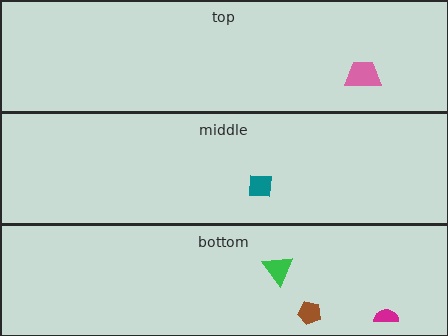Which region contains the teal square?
The middle region.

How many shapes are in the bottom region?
3.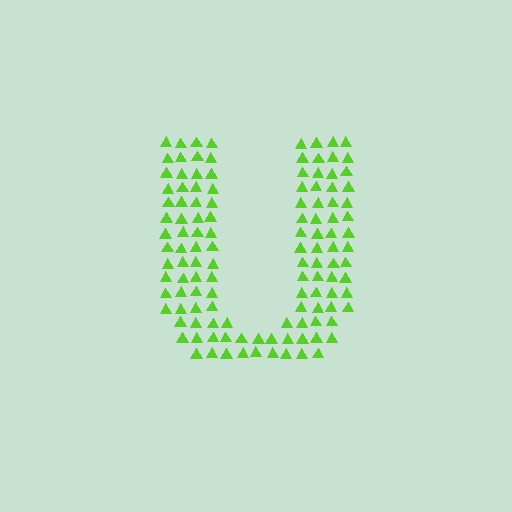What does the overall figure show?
The overall figure shows the letter U.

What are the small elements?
The small elements are triangles.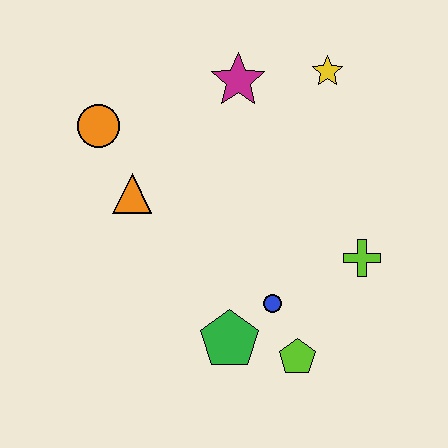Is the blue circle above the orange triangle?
No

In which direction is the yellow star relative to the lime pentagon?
The yellow star is above the lime pentagon.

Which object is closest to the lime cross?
The blue circle is closest to the lime cross.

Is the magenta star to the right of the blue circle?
No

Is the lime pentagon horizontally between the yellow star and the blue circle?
Yes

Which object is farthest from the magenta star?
The lime pentagon is farthest from the magenta star.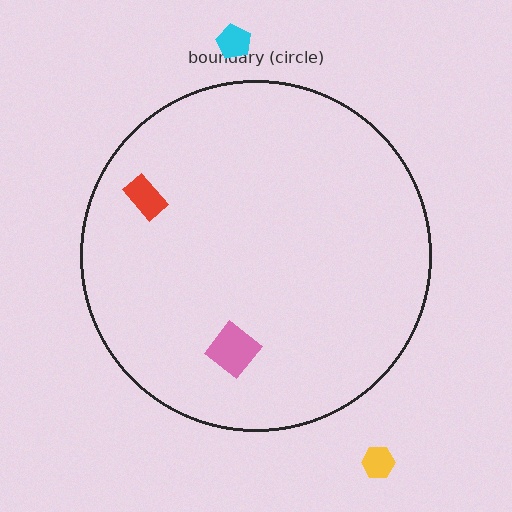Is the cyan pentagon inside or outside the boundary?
Outside.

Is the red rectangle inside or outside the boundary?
Inside.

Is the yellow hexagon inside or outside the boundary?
Outside.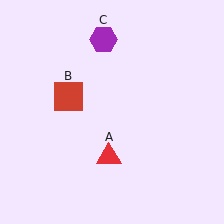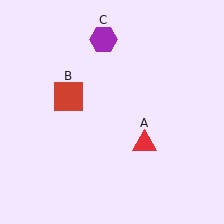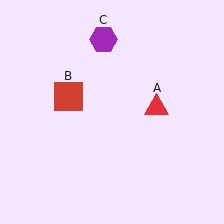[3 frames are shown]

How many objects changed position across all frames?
1 object changed position: red triangle (object A).